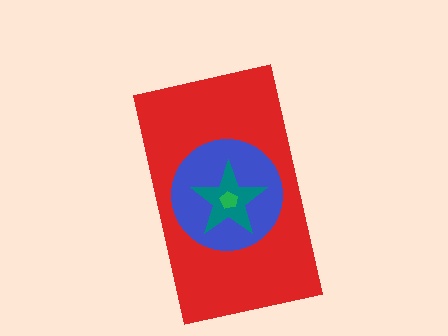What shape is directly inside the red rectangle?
The blue circle.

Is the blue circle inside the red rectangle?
Yes.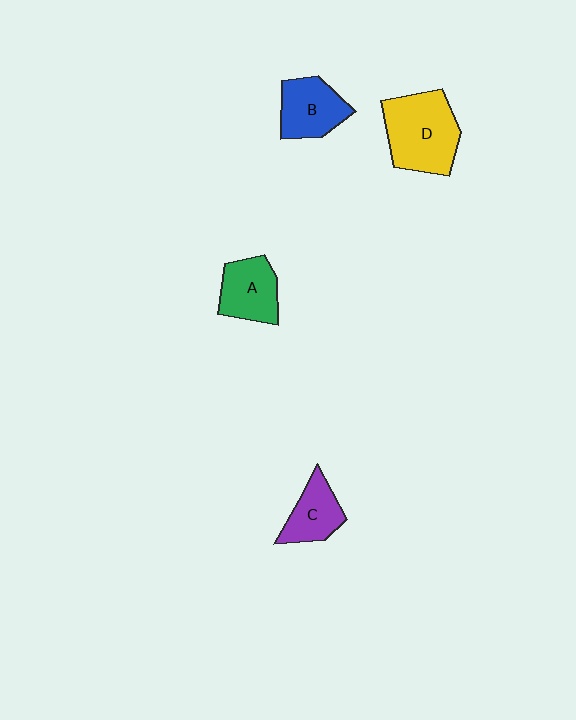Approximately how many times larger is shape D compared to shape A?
Approximately 1.6 times.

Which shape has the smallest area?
Shape C (purple).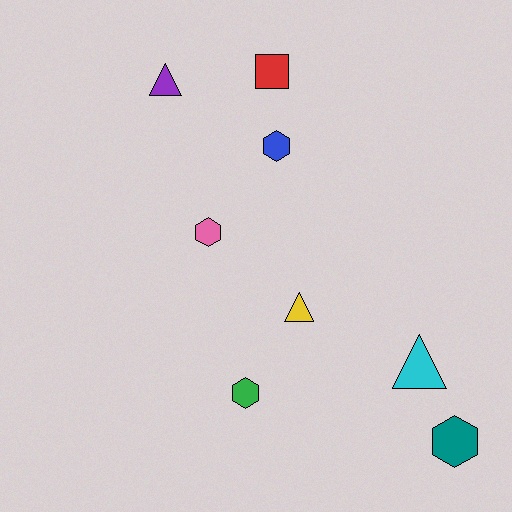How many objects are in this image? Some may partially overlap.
There are 8 objects.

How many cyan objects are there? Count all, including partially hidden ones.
There is 1 cyan object.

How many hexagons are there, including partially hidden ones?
There are 4 hexagons.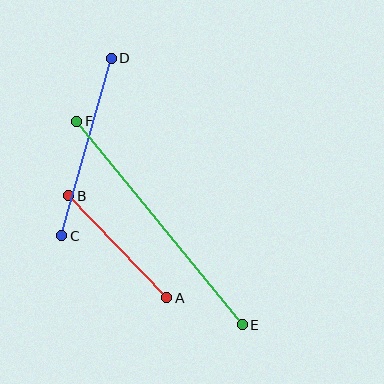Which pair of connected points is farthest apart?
Points E and F are farthest apart.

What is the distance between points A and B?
The distance is approximately 141 pixels.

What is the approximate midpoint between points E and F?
The midpoint is at approximately (159, 223) pixels.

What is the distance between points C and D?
The distance is approximately 184 pixels.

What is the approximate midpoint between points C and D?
The midpoint is at approximately (87, 147) pixels.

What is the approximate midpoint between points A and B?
The midpoint is at approximately (118, 247) pixels.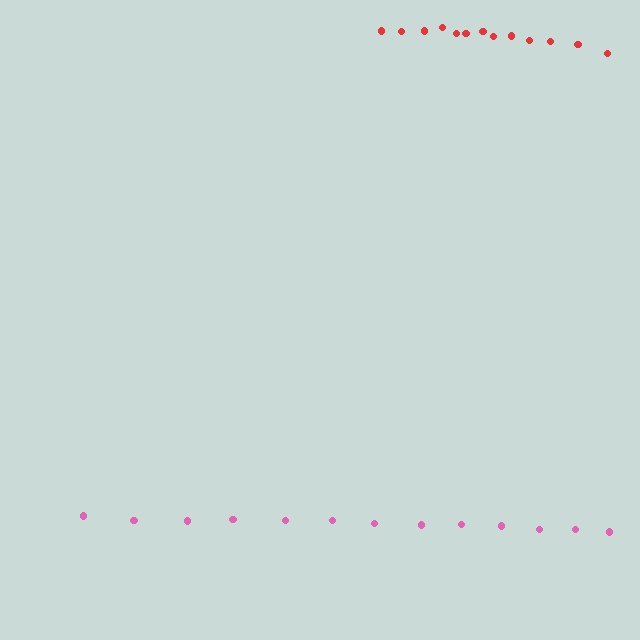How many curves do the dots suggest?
There are 2 distinct paths.